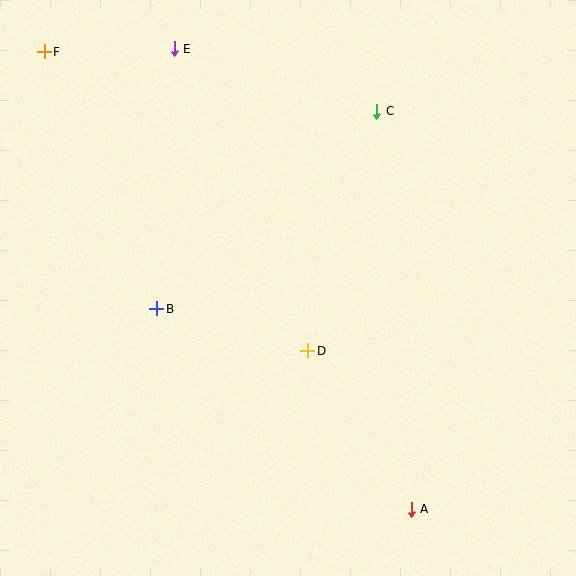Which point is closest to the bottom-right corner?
Point A is closest to the bottom-right corner.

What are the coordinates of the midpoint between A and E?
The midpoint between A and E is at (293, 279).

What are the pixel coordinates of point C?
Point C is at (377, 111).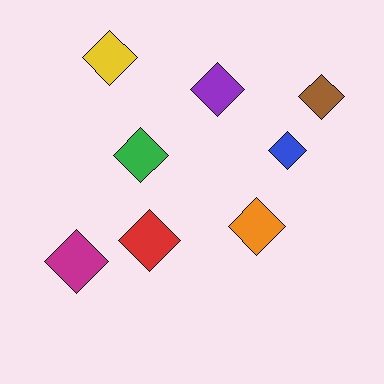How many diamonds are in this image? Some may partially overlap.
There are 8 diamonds.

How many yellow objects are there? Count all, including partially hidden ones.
There is 1 yellow object.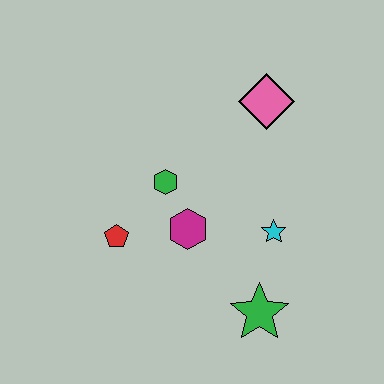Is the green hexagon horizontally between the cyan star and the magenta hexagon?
No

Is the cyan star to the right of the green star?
Yes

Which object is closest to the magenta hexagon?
The green hexagon is closest to the magenta hexagon.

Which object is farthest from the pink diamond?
The green star is farthest from the pink diamond.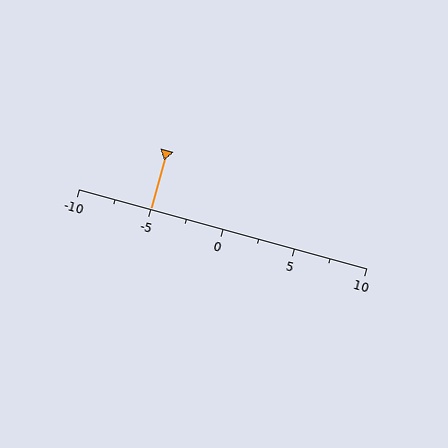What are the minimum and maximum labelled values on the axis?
The axis runs from -10 to 10.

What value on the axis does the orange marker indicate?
The marker indicates approximately -5.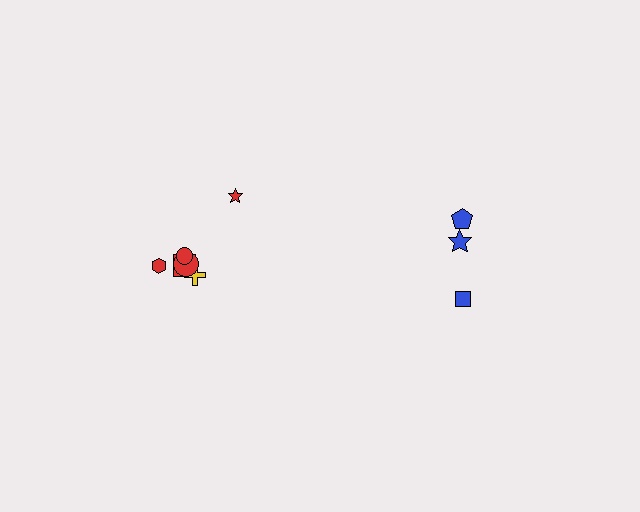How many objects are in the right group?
There are 3 objects.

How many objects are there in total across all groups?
There are 9 objects.